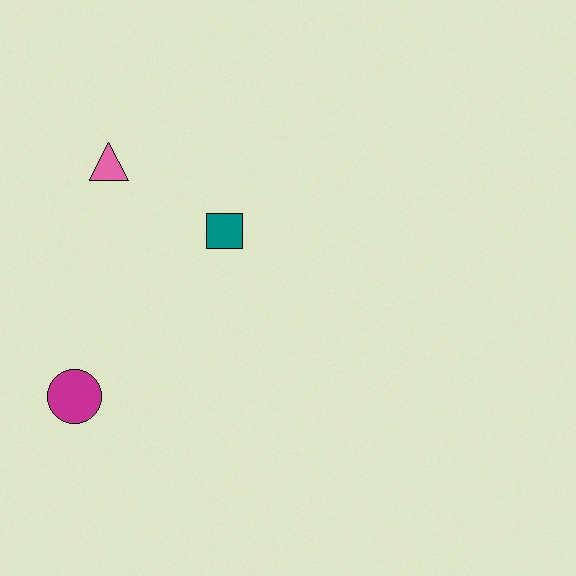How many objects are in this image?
There are 3 objects.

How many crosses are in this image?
There are no crosses.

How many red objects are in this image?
There are no red objects.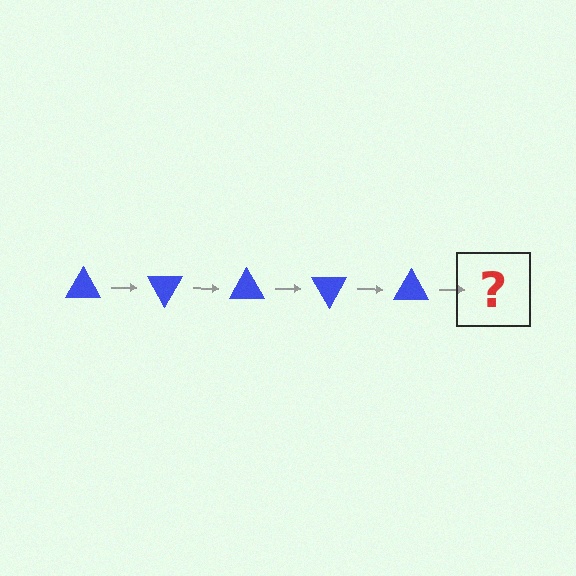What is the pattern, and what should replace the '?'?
The pattern is that the triangle rotates 60 degrees each step. The '?' should be a blue triangle rotated 300 degrees.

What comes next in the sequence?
The next element should be a blue triangle rotated 300 degrees.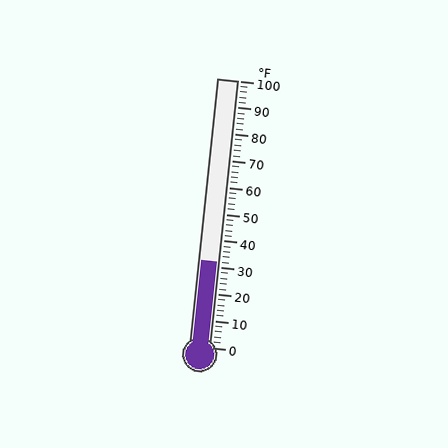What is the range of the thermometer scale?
The thermometer scale ranges from 0°F to 100°F.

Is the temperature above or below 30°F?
The temperature is above 30°F.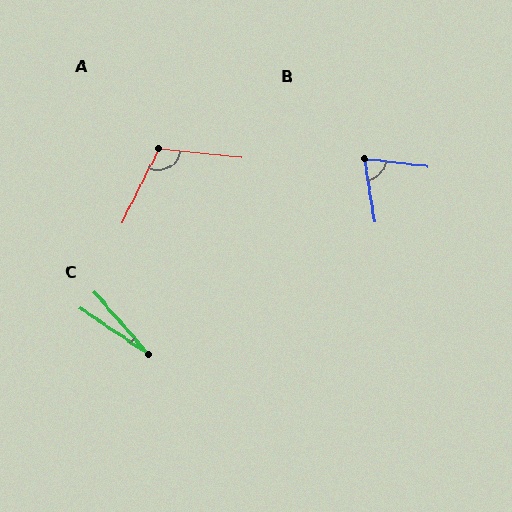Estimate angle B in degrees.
Approximately 74 degrees.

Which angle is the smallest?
C, at approximately 15 degrees.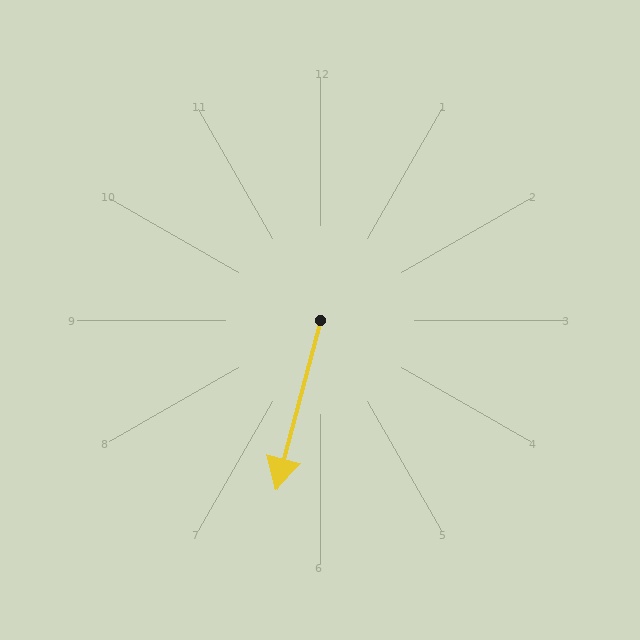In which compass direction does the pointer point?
South.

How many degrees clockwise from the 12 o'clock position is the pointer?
Approximately 195 degrees.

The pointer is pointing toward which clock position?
Roughly 6 o'clock.